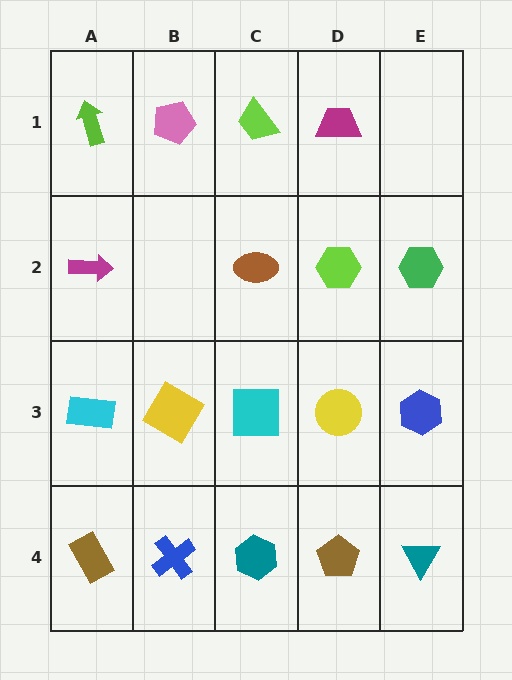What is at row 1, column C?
A lime trapezoid.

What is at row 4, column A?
A brown rectangle.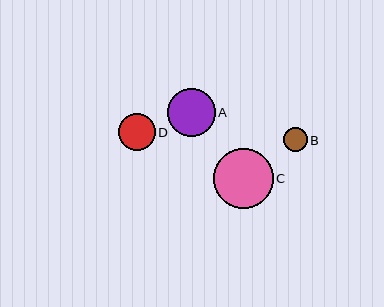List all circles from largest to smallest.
From largest to smallest: C, A, D, B.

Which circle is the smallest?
Circle B is the smallest with a size of approximately 24 pixels.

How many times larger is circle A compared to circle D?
Circle A is approximately 1.3 times the size of circle D.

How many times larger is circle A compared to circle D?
Circle A is approximately 1.3 times the size of circle D.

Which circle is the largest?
Circle C is the largest with a size of approximately 60 pixels.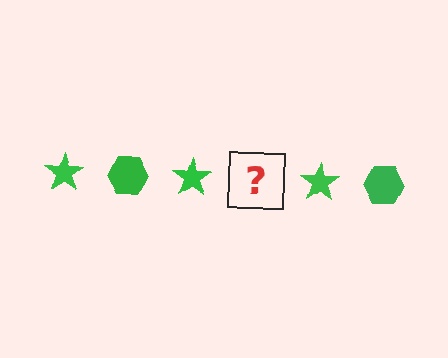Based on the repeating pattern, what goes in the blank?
The blank should be a green hexagon.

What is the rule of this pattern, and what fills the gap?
The rule is that the pattern cycles through star, hexagon shapes in green. The gap should be filled with a green hexagon.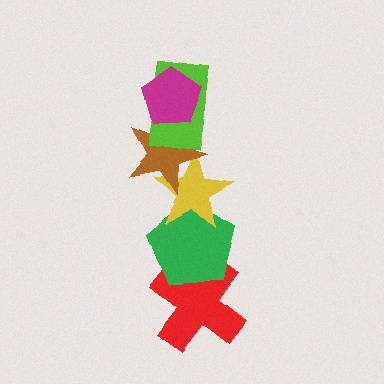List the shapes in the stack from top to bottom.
From top to bottom: the magenta pentagon, the lime rectangle, the brown star, the yellow star, the green pentagon, the red cross.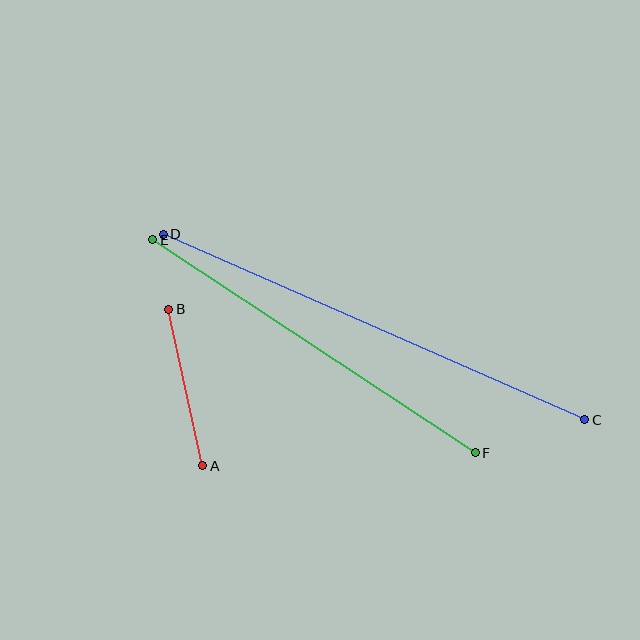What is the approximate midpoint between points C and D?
The midpoint is at approximately (374, 327) pixels.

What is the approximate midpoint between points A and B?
The midpoint is at approximately (186, 387) pixels.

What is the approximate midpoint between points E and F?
The midpoint is at approximately (314, 346) pixels.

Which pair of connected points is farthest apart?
Points C and D are farthest apart.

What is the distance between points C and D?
The distance is approximately 460 pixels.